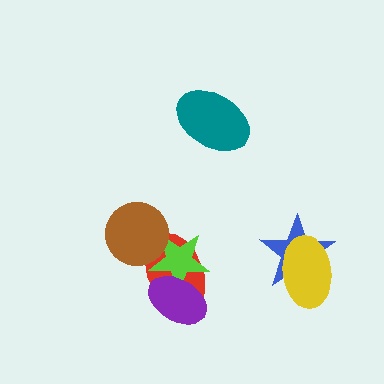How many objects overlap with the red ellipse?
3 objects overlap with the red ellipse.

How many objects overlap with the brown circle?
2 objects overlap with the brown circle.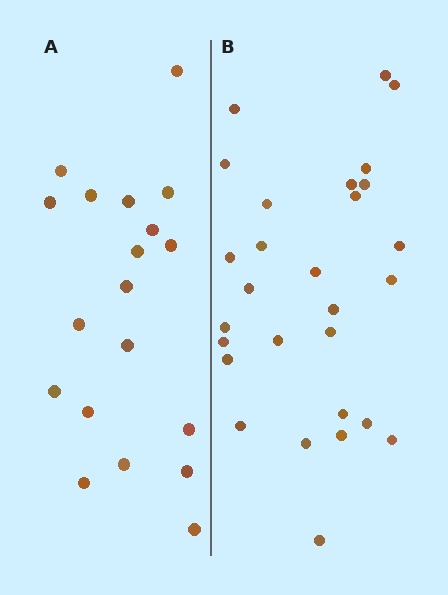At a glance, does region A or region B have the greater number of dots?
Region B (the right region) has more dots.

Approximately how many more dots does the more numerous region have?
Region B has roughly 8 or so more dots than region A.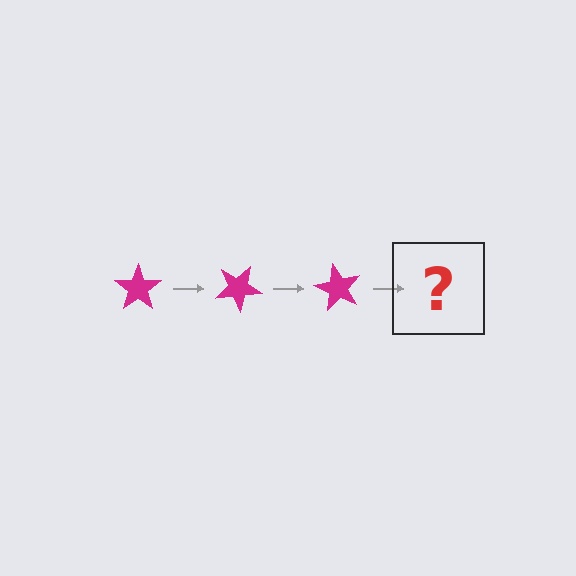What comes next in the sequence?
The next element should be a magenta star rotated 90 degrees.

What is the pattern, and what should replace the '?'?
The pattern is that the star rotates 30 degrees each step. The '?' should be a magenta star rotated 90 degrees.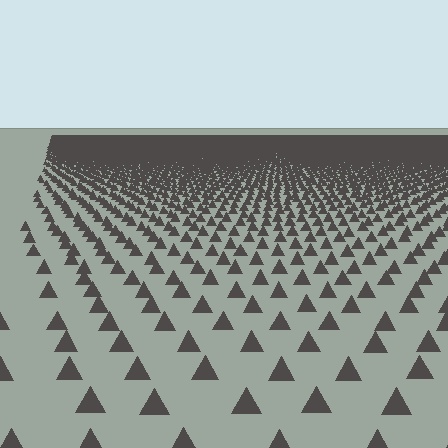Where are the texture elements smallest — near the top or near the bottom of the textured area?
Near the top.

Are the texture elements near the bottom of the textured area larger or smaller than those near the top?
Larger. Near the bottom, elements are closer to the viewer and appear at a bigger on-screen size.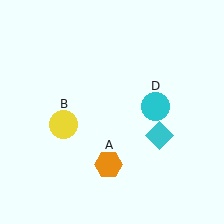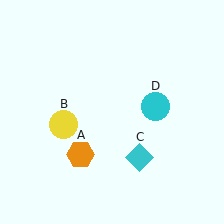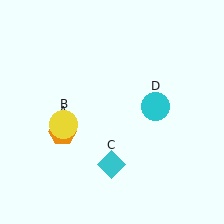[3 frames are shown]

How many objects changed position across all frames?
2 objects changed position: orange hexagon (object A), cyan diamond (object C).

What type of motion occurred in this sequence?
The orange hexagon (object A), cyan diamond (object C) rotated clockwise around the center of the scene.